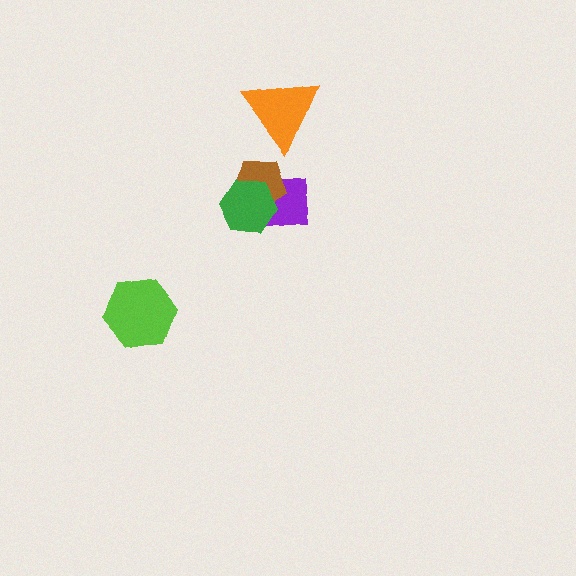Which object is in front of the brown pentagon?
The green hexagon is in front of the brown pentagon.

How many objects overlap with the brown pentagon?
2 objects overlap with the brown pentagon.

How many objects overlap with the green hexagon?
2 objects overlap with the green hexagon.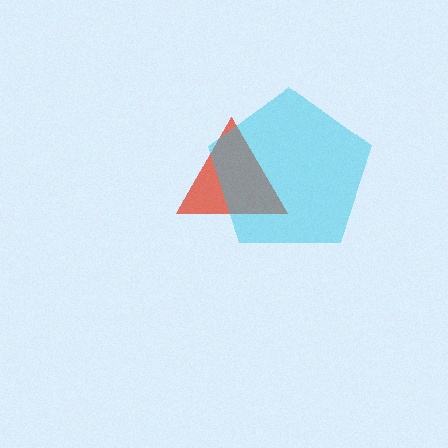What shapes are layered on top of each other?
The layered shapes are: a red triangle, a cyan pentagon.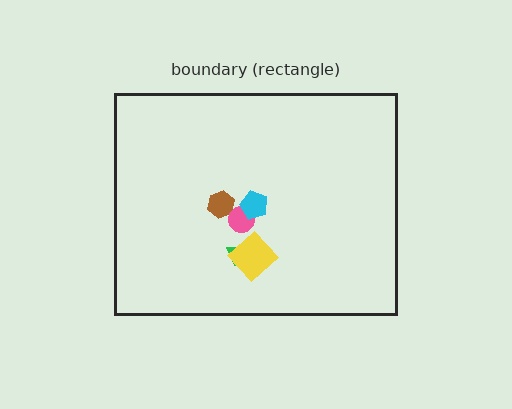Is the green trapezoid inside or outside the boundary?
Inside.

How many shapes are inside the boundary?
5 inside, 0 outside.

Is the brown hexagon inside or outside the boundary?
Inside.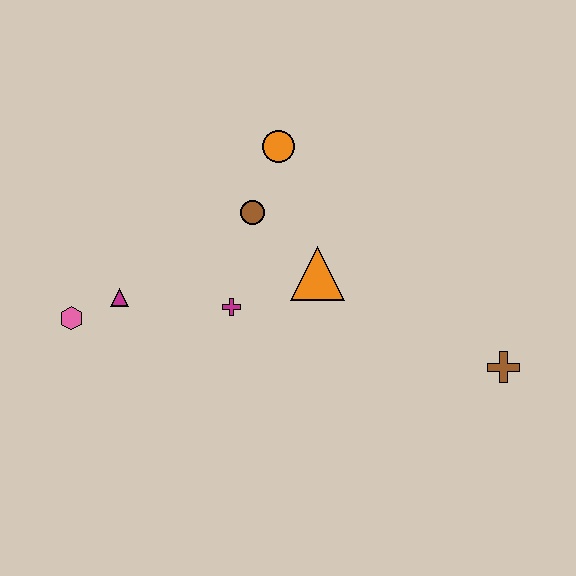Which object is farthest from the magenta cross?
The brown cross is farthest from the magenta cross.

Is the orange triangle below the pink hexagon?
No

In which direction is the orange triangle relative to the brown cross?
The orange triangle is to the left of the brown cross.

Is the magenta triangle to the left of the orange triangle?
Yes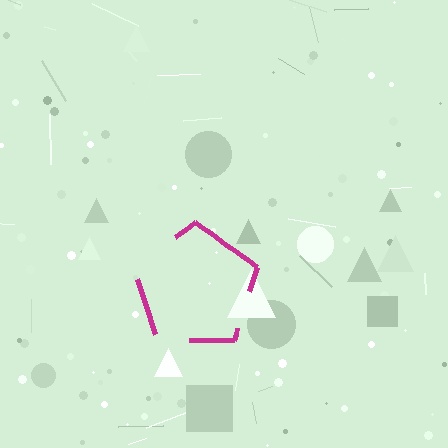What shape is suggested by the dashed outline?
The dashed outline suggests a pentagon.